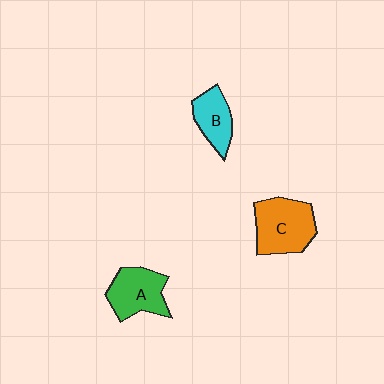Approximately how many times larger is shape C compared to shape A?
Approximately 1.2 times.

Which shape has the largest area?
Shape C (orange).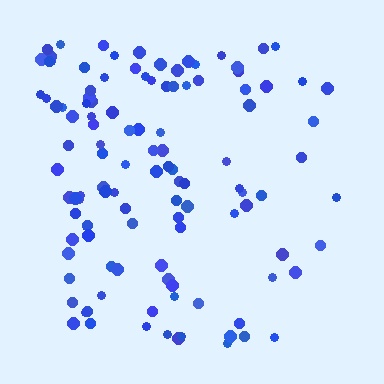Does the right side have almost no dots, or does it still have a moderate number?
Still a moderate number, just noticeably fewer than the left.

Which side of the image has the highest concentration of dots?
The left.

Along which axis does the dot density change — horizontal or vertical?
Horizontal.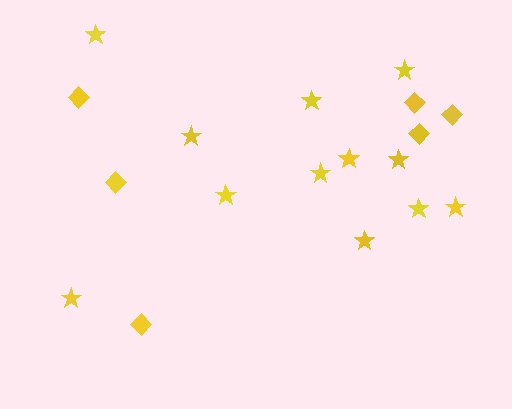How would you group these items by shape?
There are 2 groups: one group of stars (12) and one group of diamonds (6).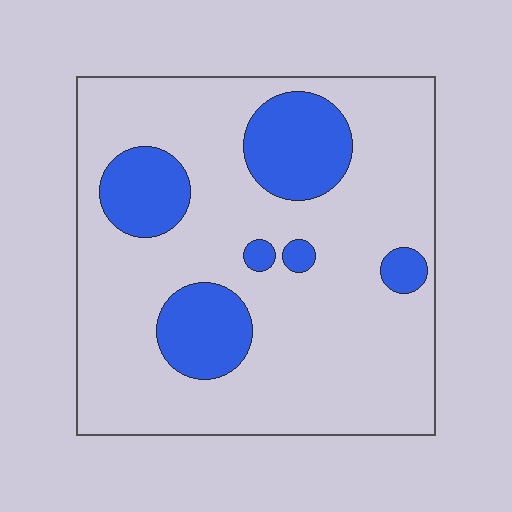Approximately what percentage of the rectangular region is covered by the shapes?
Approximately 20%.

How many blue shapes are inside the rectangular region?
6.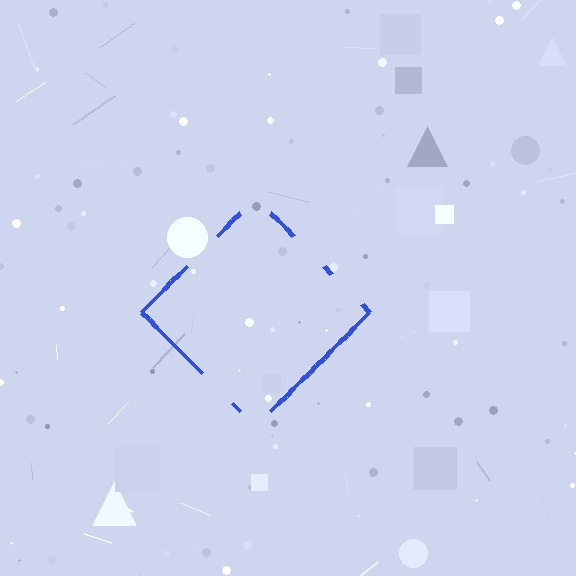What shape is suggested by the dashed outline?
The dashed outline suggests a diamond.